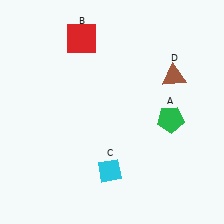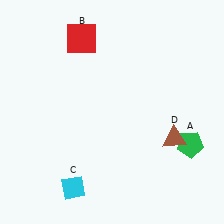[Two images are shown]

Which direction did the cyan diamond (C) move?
The cyan diamond (C) moved left.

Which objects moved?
The objects that moved are: the green pentagon (A), the cyan diamond (C), the brown triangle (D).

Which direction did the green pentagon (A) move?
The green pentagon (A) moved down.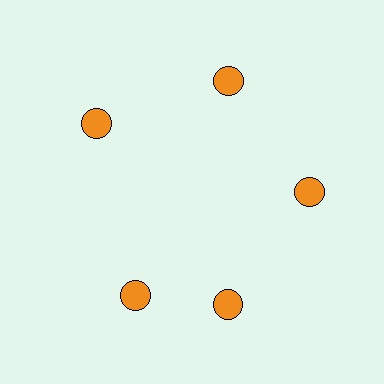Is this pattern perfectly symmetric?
No. The 5 orange circles are arranged in a ring, but one element near the 8 o'clock position is rotated out of alignment along the ring, breaking the 5-fold rotational symmetry.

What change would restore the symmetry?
The symmetry would be restored by rotating it back into even spacing with its neighbors so that all 5 circles sit at equal angles and equal distance from the center.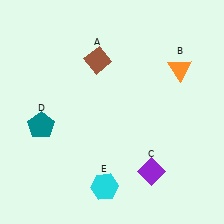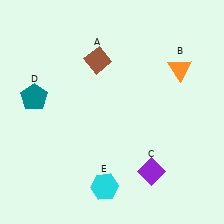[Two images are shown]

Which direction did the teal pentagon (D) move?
The teal pentagon (D) moved up.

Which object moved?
The teal pentagon (D) moved up.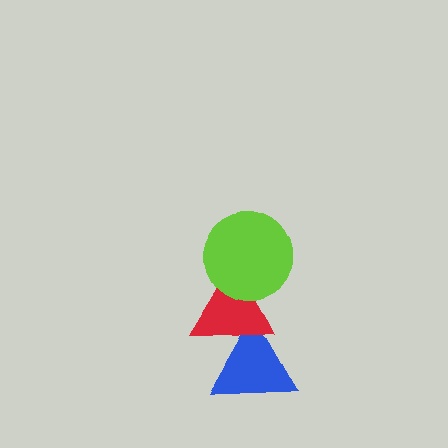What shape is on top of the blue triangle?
The red triangle is on top of the blue triangle.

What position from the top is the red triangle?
The red triangle is 2nd from the top.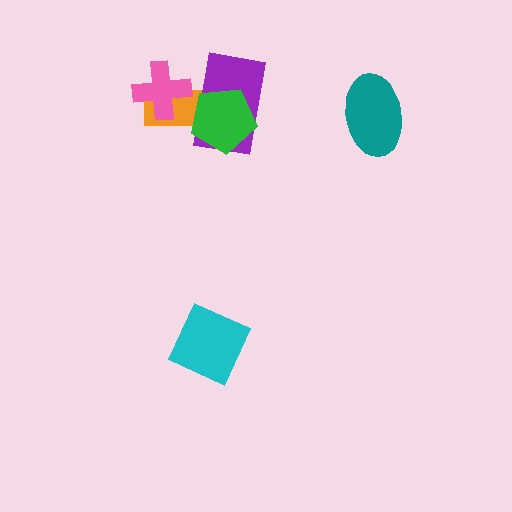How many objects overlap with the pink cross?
1 object overlaps with the pink cross.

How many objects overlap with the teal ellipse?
0 objects overlap with the teal ellipse.